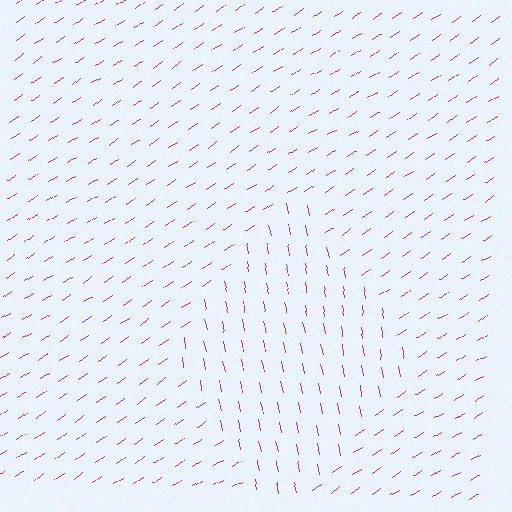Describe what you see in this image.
The image is filled with small purple line segments. A diamond region in the image has lines oriented differently from the surrounding lines, creating a visible texture boundary.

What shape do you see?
I see a diamond.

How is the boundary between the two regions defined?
The boundary is defined purely by a change in line orientation (approximately 67 degrees difference). All lines are the same color and thickness.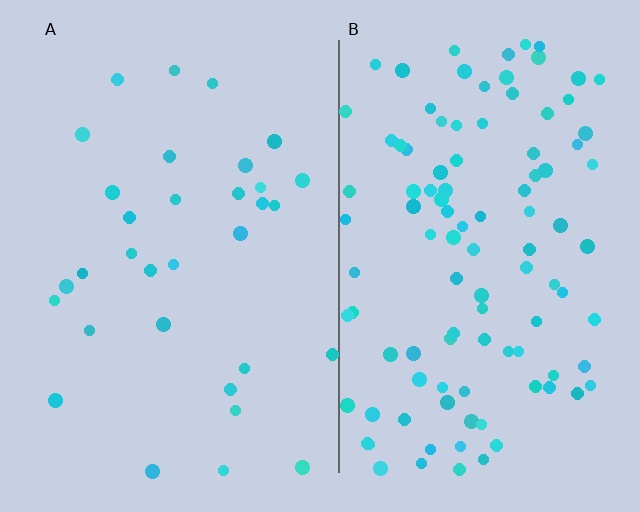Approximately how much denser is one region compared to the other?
Approximately 3.2× — region B over region A.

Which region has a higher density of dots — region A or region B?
B (the right).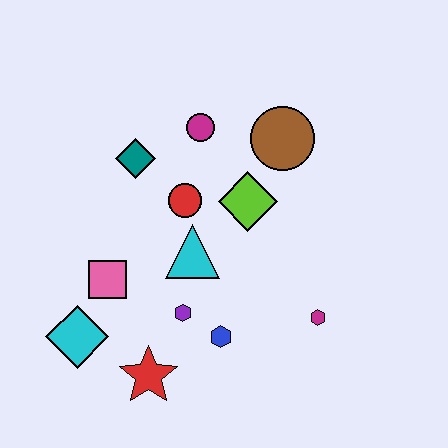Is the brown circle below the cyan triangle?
No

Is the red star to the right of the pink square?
Yes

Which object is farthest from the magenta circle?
The red star is farthest from the magenta circle.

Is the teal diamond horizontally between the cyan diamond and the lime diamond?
Yes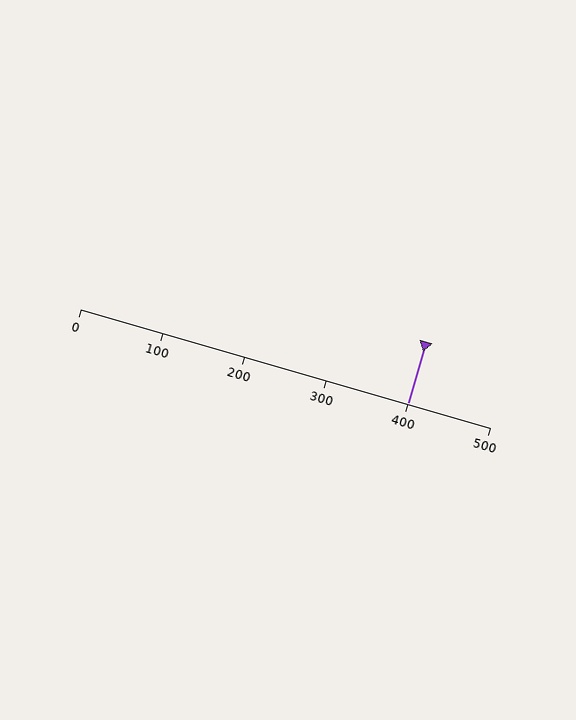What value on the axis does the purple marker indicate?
The marker indicates approximately 400.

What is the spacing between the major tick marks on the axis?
The major ticks are spaced 100 apart.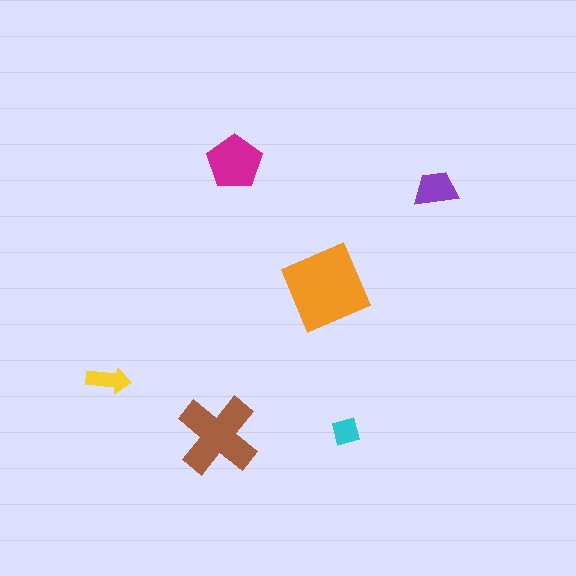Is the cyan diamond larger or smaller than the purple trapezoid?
Smaller.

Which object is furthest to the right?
The purple trapezoid is rightmost.